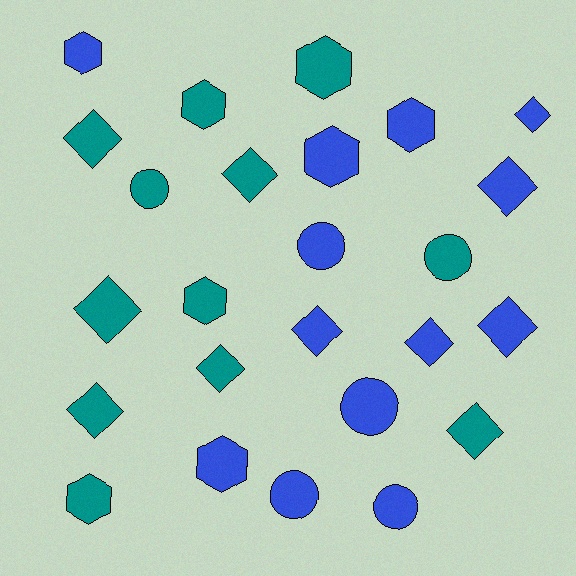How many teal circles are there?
There are 2 teal circles.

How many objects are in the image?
There are 25 objects.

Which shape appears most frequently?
Diamond, with 11 objects.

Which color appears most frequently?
Blue, with 13 objects.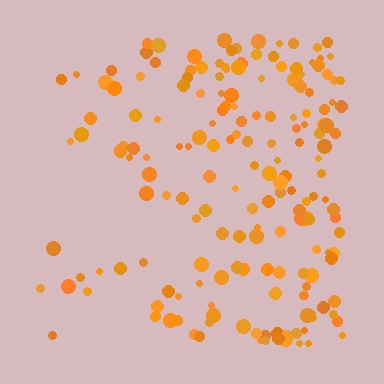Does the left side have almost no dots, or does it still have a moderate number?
Still a moderate number, just noticeably fewer than the right.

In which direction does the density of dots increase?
From left to right, with the right side densest.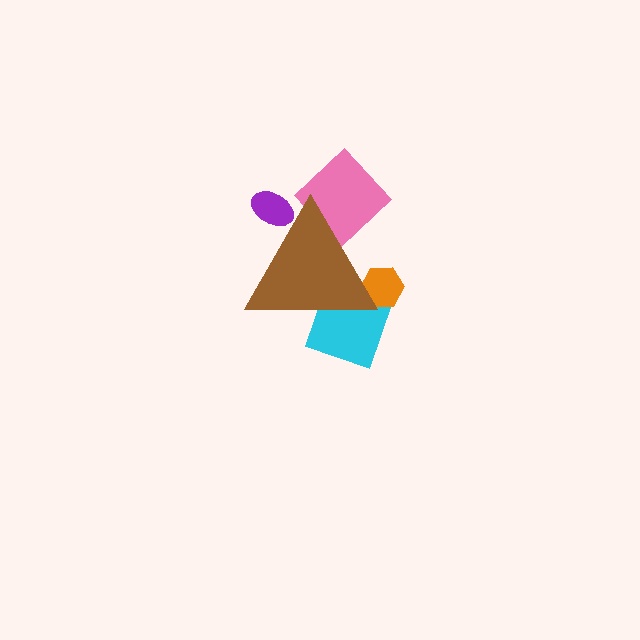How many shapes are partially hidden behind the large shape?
4 shapes are partially hidden.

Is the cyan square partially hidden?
Yes, the cyan square is partially hidden behind the brown triangle.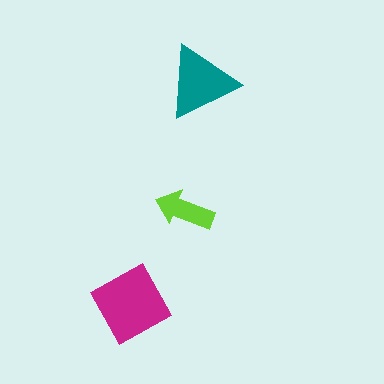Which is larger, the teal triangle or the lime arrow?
The teal triangle.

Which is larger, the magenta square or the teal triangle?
The magenta square.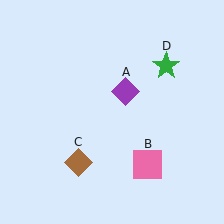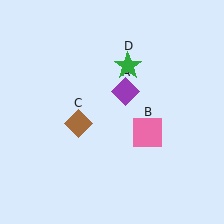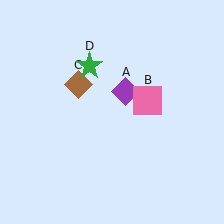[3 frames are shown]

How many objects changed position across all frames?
3 objects changed position: pink square (object B), brown diamond (object C), green star (object D).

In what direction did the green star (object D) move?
The green star (object D) moved left.